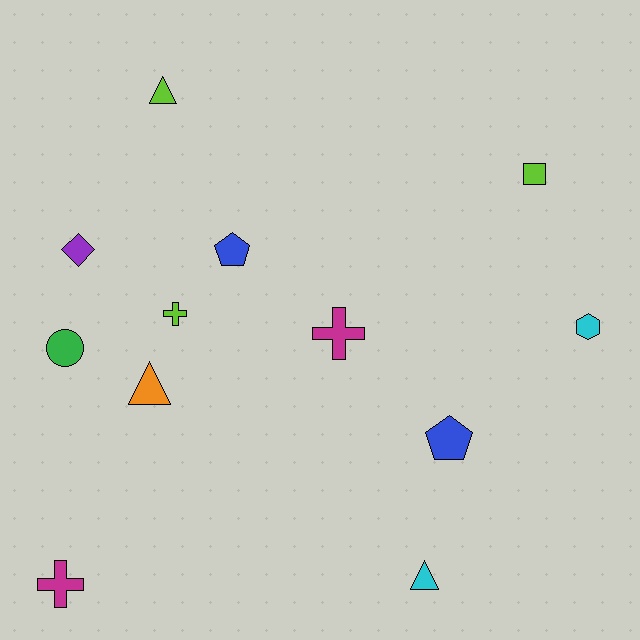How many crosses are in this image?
There are 3 crosses.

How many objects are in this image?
There are 12 objects.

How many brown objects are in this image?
There are no brown objects.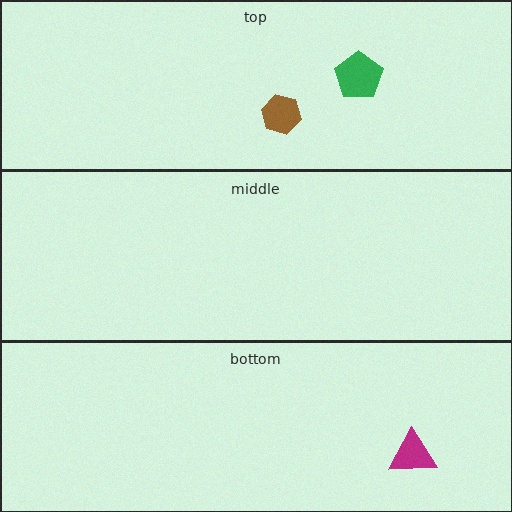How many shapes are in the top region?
2.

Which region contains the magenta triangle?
The bottom region.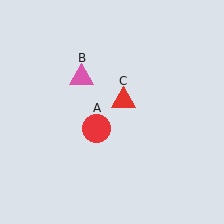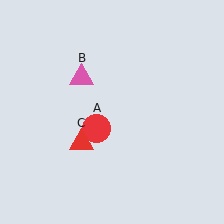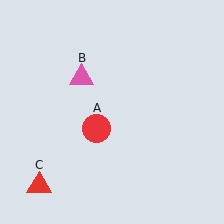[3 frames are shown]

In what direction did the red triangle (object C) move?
The red triangle (object C) moved down and to the left.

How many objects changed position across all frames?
1 object changed position: red triangle (object C).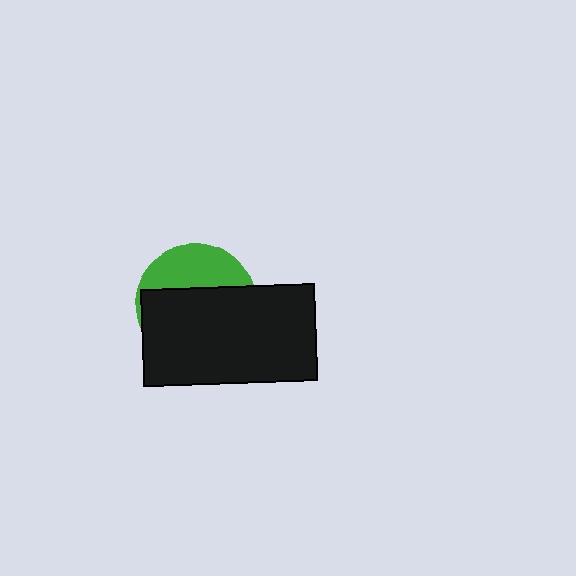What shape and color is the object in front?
The object in front is a black rectangle.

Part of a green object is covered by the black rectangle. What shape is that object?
It is a circle.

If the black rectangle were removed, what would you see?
You would see the complete green circle.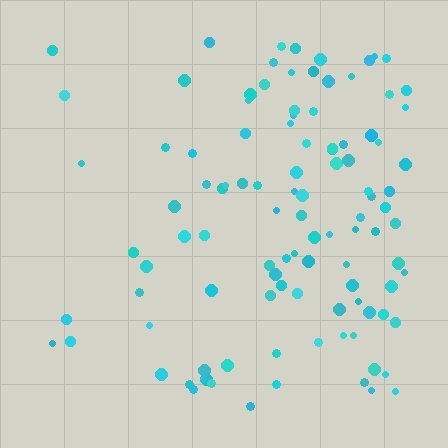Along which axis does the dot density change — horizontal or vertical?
Horizontal.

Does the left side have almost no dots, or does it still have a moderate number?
Still a moderate number, just noticeably fewer than the right.